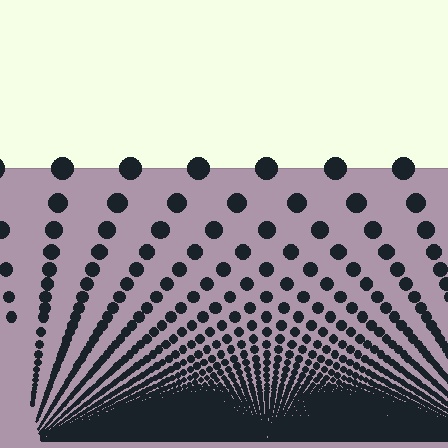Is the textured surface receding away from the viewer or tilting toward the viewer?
The surface appears to tilt toward the viewer. Texture elements get larger and sparser toward the top.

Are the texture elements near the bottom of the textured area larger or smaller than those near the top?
Smaller. The gradient is inverted — elements near the bottom are smaller and denser.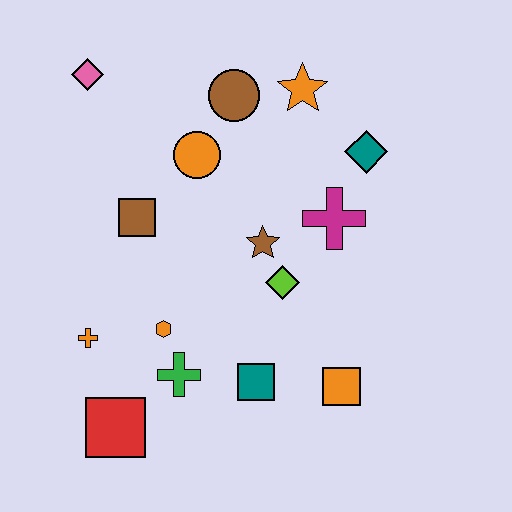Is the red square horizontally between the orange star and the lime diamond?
No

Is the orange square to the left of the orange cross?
No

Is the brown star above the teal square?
Yes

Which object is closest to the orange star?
The brown circle is closest to the orange star.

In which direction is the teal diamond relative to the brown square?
The teal diamond is to the right of the brown square.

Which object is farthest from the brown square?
The orange square is farthest from the brown square.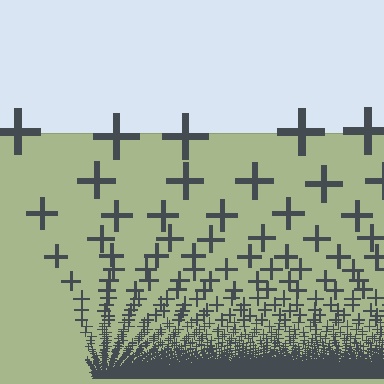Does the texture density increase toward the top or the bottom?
Density increases toward the bottom.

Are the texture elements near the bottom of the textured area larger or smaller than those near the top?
Smaller. The gradient is inverted — elements near the bottom are smaller and denser.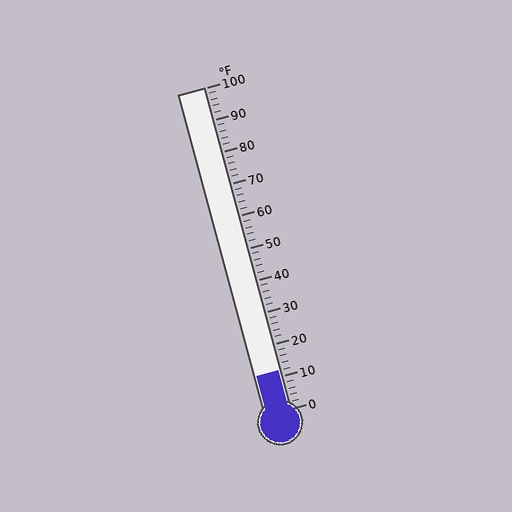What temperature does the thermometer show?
The thermometer shows approximately 12°F.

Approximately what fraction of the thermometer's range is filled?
The thermometer is filled to approximately 10% of its range.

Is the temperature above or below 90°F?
The temperature is below 90°F.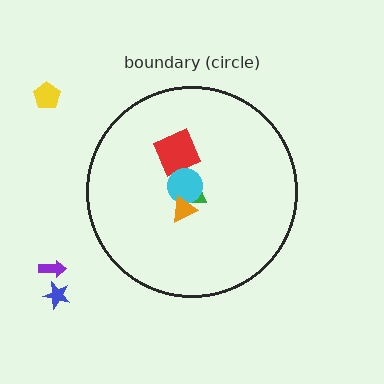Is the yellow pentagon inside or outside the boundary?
Outside.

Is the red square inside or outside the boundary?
Inside.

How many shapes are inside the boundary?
4 inside, 3 outside.